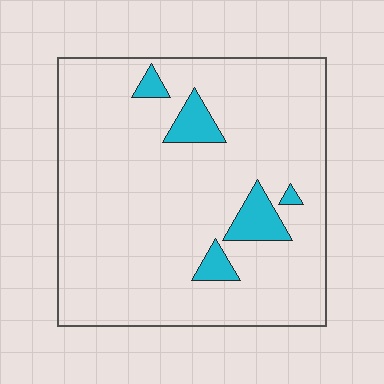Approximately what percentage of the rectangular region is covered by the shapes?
Approximately 10%.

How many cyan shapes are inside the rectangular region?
5.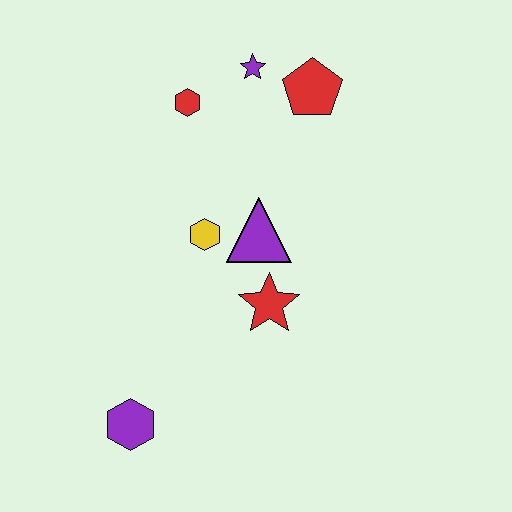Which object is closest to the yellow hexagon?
The purple triangle is closest to the yellow hexagon.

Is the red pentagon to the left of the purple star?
No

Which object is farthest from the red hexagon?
The purple hexagon is farthest from the red hexagon.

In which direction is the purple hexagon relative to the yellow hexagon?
The purple hexagon is below the yellow hexagon.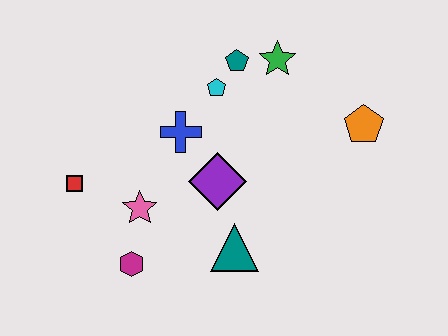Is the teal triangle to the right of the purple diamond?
Yes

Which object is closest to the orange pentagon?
The green star is closest to the orange pentagon.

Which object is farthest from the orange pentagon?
The red square is farthest from the orange pentagon.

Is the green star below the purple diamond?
No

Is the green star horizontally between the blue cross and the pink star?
No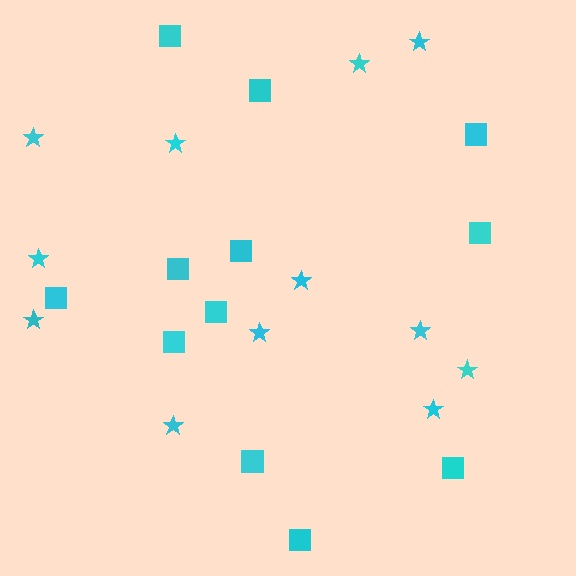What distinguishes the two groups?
There are 2 groups: one group of stars (12) and one group of squares (12).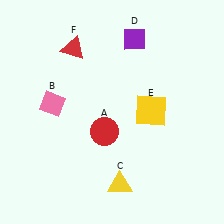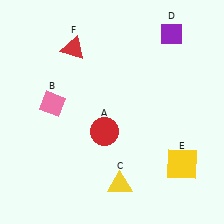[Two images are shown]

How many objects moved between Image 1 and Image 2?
2 objects moved between the two images.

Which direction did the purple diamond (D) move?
The purple diamond (D) moved right.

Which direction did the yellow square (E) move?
The yellow square (E) moved down.